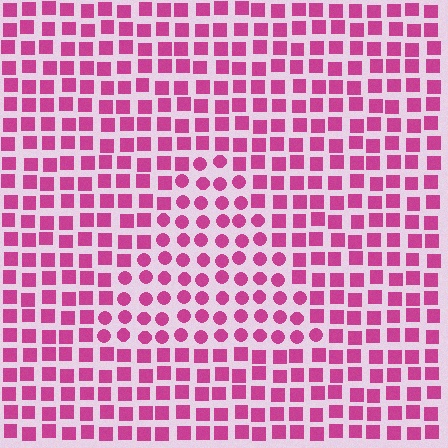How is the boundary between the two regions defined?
The boundary is defined by a change in element shape: circles inside vs. squares outside. All elements share the same color and spacing.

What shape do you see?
I see a triangle.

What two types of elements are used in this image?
The image uses circles inside the triangle region and squares outside it.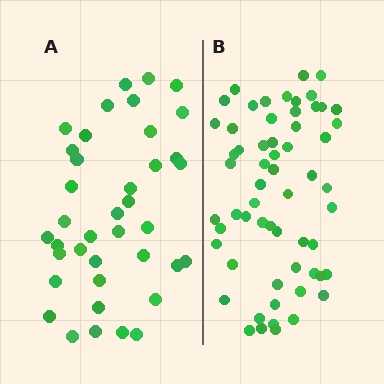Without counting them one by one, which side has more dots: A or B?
Region B (the right region) has more dots.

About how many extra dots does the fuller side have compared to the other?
Region B has approximately 20 more dots than region A.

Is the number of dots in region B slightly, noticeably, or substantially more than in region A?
Region B has substantially more. The ratio is roughly 1.5 to 1.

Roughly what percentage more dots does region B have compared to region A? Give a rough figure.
About 55% more.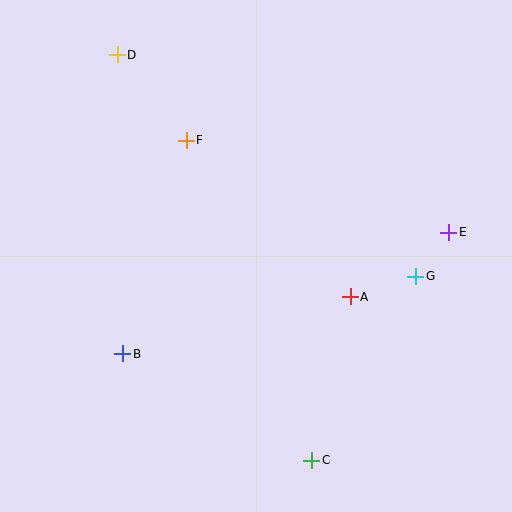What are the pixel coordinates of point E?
Point E is at (449, 232).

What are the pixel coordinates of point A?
Point A is at (350, 297).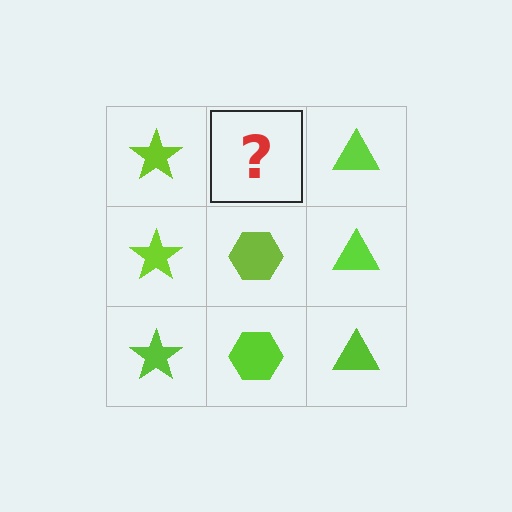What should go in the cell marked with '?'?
The missing cell should contain a lime hexagon.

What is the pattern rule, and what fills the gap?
The rule is that each column has a consistent shape. The gap should be filled with a lime hexagon.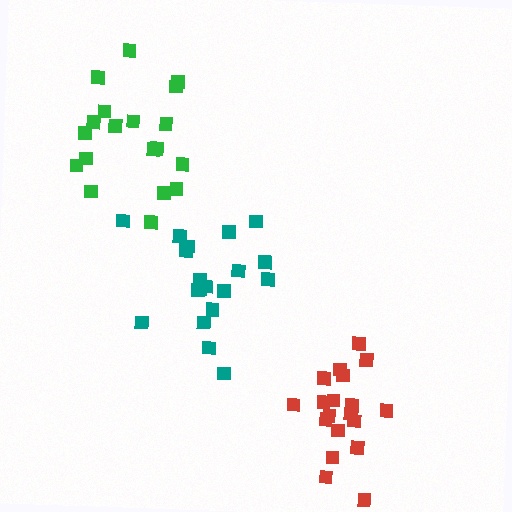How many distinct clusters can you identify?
There are 3 distinct clusters.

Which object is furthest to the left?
The green cluster is leftmost.